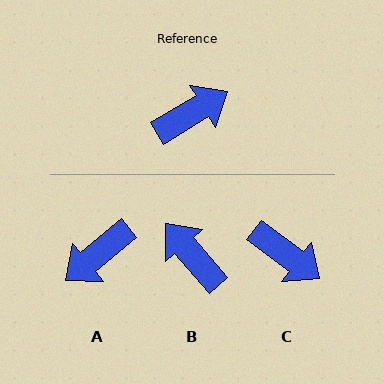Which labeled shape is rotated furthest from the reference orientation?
A, about 171 degrees away.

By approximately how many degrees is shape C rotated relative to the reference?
Approximately 68 degrees clockwise.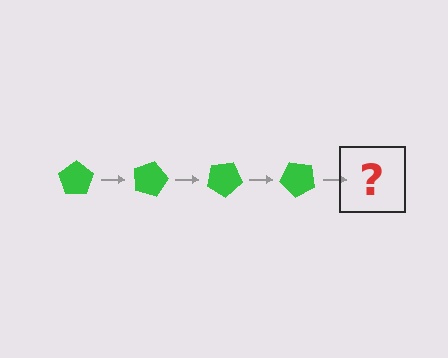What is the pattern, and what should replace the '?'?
The pattern is that the pentagon rotates 15 degrees each step. The '?' should be a green pentagon rotated 60 degrees.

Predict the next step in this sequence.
The next step is a green pentagon rotated 60 degrees.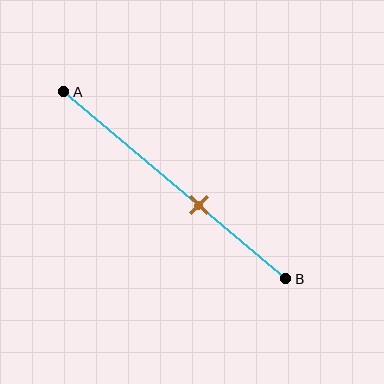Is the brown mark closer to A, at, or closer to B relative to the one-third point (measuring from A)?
The brown mark is closer to point B than the one-third point of segment AB.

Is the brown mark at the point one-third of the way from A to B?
No, the mark is at about 60% from A, not at the 33% one-third point.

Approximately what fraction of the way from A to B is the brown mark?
The brown mark is approximately 60% of the way from A to B.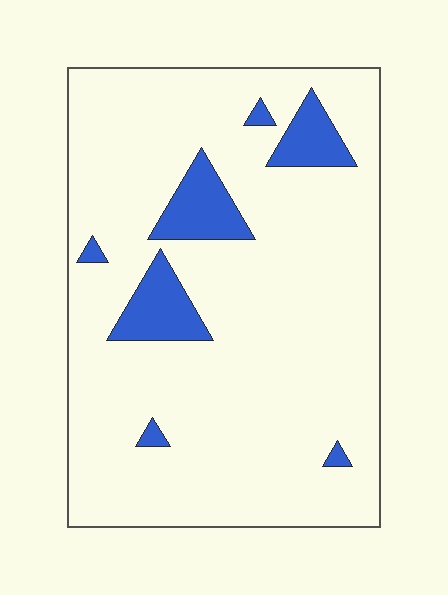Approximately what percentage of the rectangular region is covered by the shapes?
Approximately 10%.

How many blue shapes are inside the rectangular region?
7.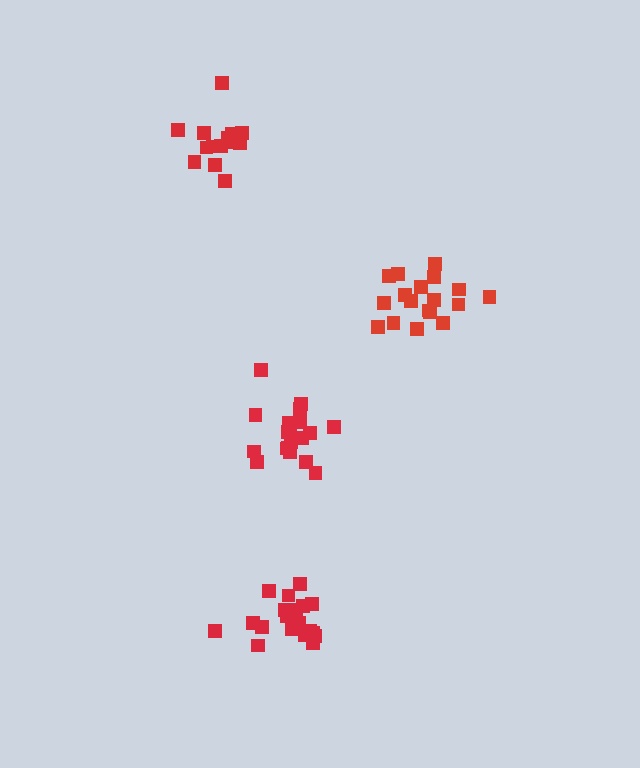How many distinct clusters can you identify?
There are 4 distinct clusters.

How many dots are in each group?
Group 1: 19 dots, Group 2: 19 dots, Group 3: 14 dots, Group 4: 19 dots (71 total).